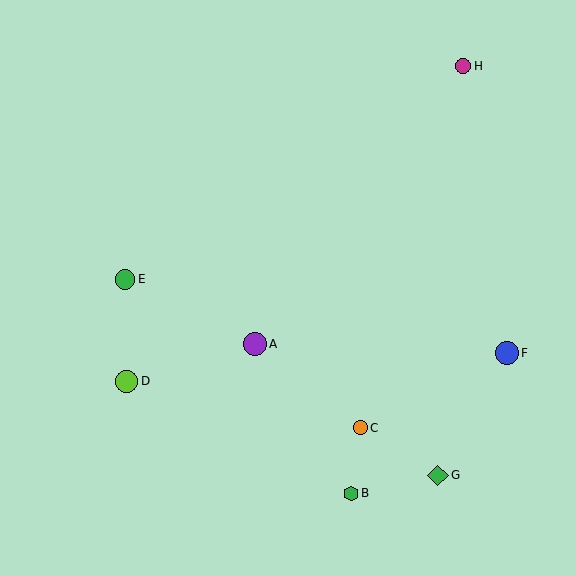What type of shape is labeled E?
Shape E is a green circle.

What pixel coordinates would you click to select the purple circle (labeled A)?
Click at (255, 344) to select the purple circle A.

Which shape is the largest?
The purple circle (labeled A) is the largest.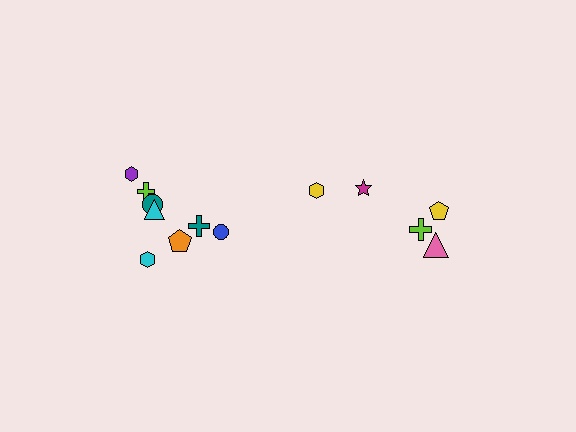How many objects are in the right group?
There are 5 objects.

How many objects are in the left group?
There are 8 objects.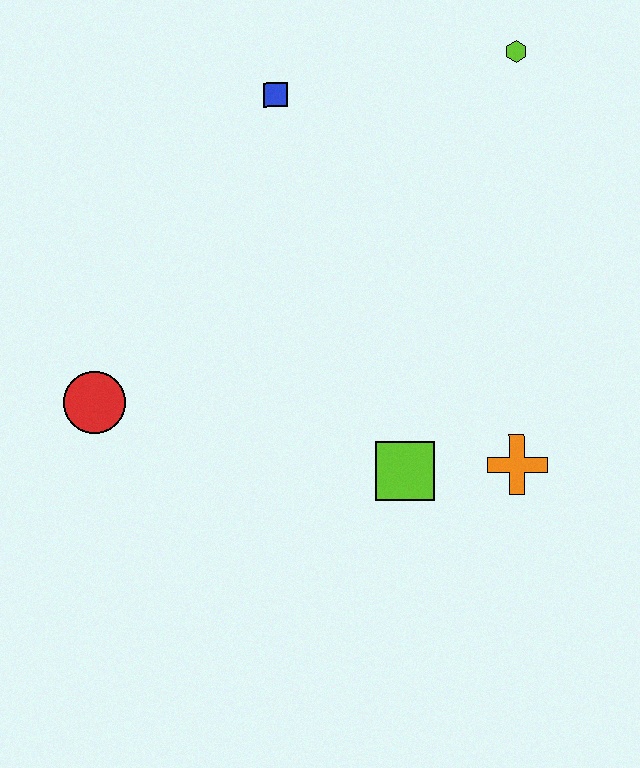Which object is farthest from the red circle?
The lime hexagon is farthest from the red circle.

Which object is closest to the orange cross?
The lime square is closest to the orange cross.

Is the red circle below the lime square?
No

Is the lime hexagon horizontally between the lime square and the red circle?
No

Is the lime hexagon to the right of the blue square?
Yes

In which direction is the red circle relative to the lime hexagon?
The red circle is to the left of the lime hexagon.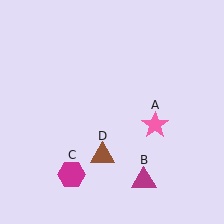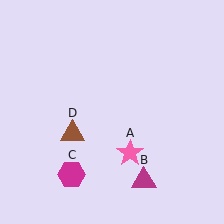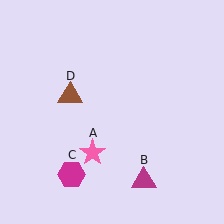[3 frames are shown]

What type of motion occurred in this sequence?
The pink star (object A), brown triangle (object D) rotated clockwise around the center of the scene.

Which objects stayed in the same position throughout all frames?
Magenta triangle (object B) and magenta hexagon (object C) remained stationary.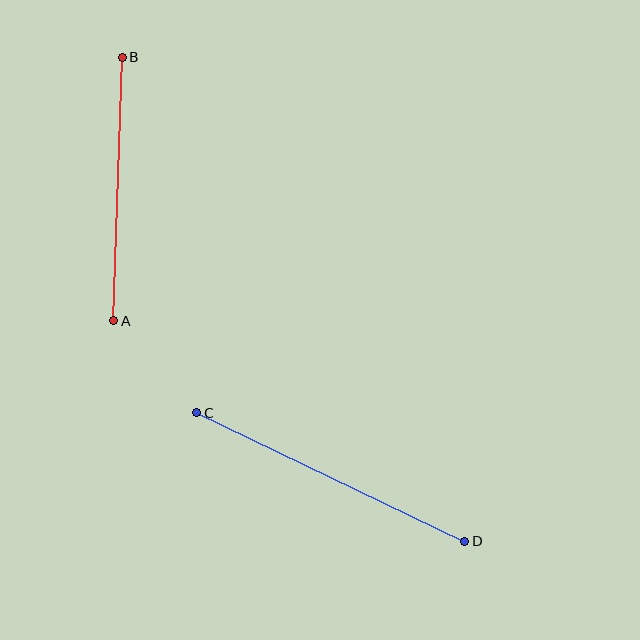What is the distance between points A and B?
The distance is approximately 264 pixels.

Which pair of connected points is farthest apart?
Points C and D are farthest apart.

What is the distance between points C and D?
The distance is approximately 297 pixels.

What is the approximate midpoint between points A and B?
The midpoint is at approximately (118, 189) pixels.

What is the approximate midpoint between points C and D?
The midpoint is at approximately (331, 477) pixels.